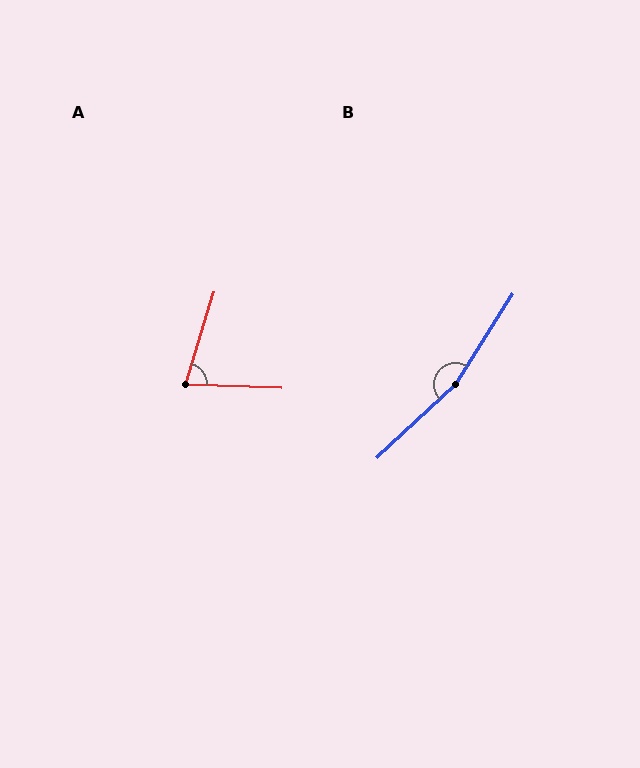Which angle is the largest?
B, at approximately 166 degrees.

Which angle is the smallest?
A, at approximately 75 degrees.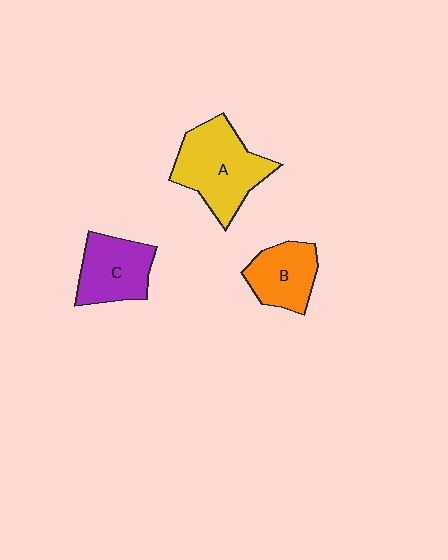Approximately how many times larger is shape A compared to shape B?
Approximately 1.6 times.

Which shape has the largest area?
Shape A (yellow).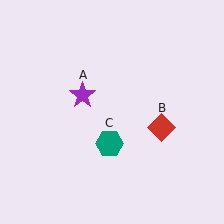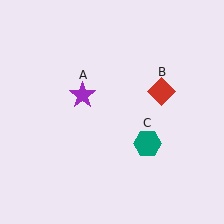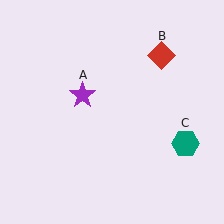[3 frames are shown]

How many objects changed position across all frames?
2 objects changed position: red diamond (object B), teal hexagon (object C).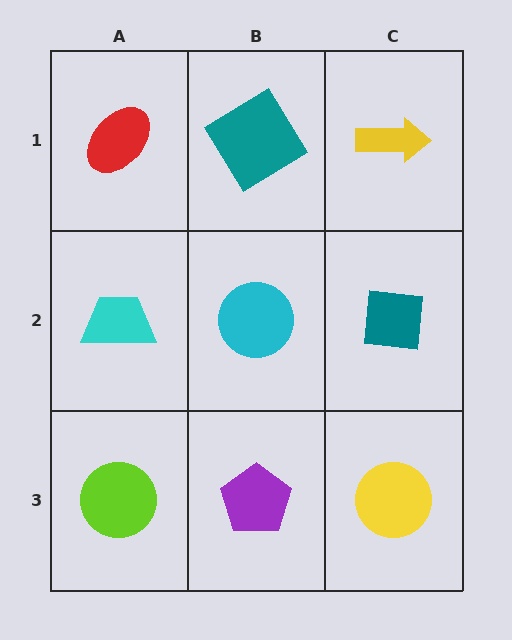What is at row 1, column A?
A red ellipse.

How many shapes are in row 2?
3 shapes.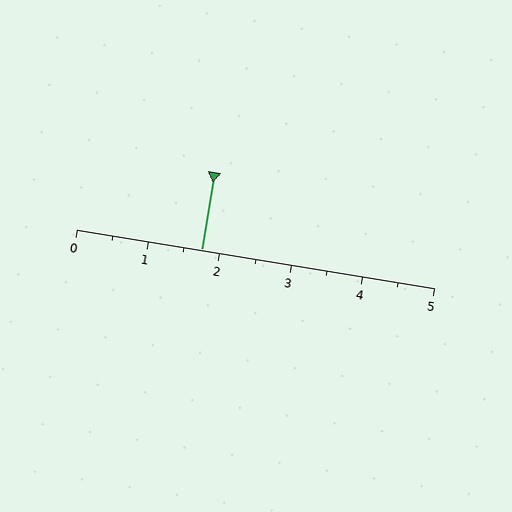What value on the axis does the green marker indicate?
The marker indicates approximately 1.8.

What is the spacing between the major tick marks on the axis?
The major ticks are spaced 1 apart.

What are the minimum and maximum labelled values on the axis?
The axis runs from 0 to 5.